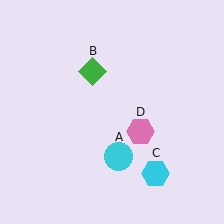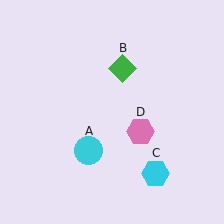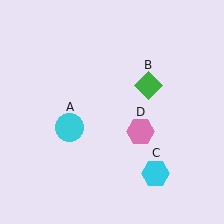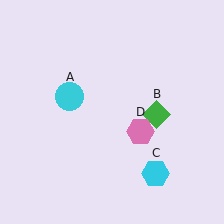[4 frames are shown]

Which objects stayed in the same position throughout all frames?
Cyan hexagon (object C) and pink hexagon (object D) remained stationary.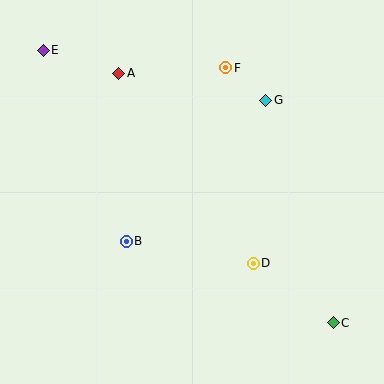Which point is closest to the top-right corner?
Point G is closest to the top-right corner.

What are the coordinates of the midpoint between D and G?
The midpoint between D and G is at (260, 182).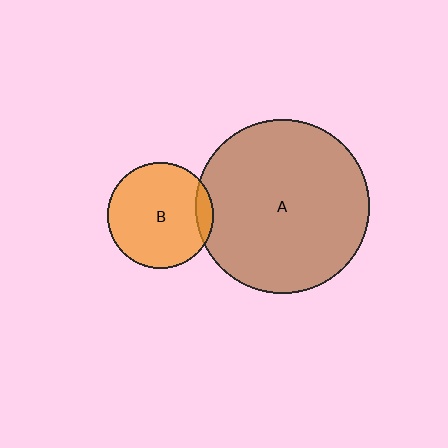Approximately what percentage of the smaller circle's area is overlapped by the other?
Approximately 10%.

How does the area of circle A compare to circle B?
Approximately 2.7 times.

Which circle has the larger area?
Circle A (brown).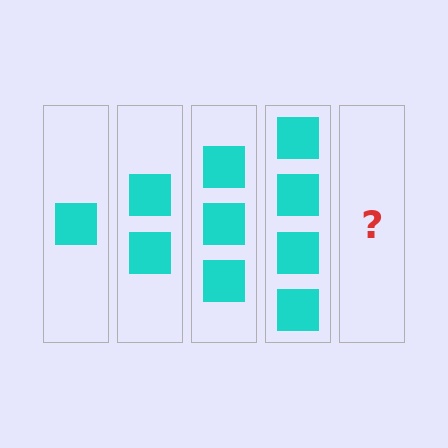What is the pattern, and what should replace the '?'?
The pattern is that each step adds one more square. The '?' should be 5 squares.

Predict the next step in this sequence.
The next step is 5 squares.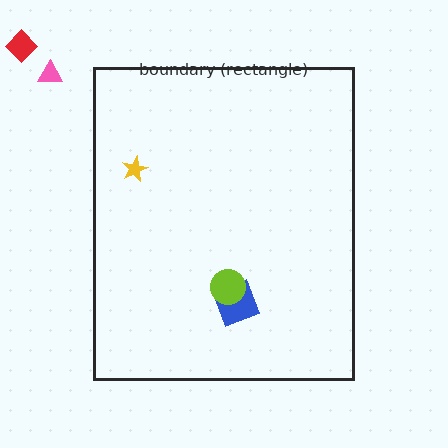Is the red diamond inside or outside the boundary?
Outside.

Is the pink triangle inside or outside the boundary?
Outside.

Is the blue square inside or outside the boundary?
Inside.